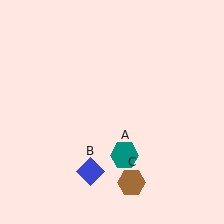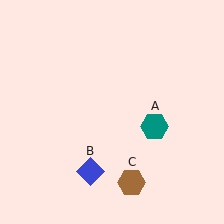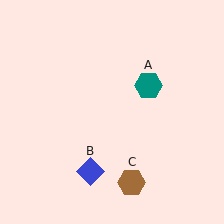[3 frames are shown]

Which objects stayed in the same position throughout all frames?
Blue diamond (object B) and brown hexagon (object C) remained stationary.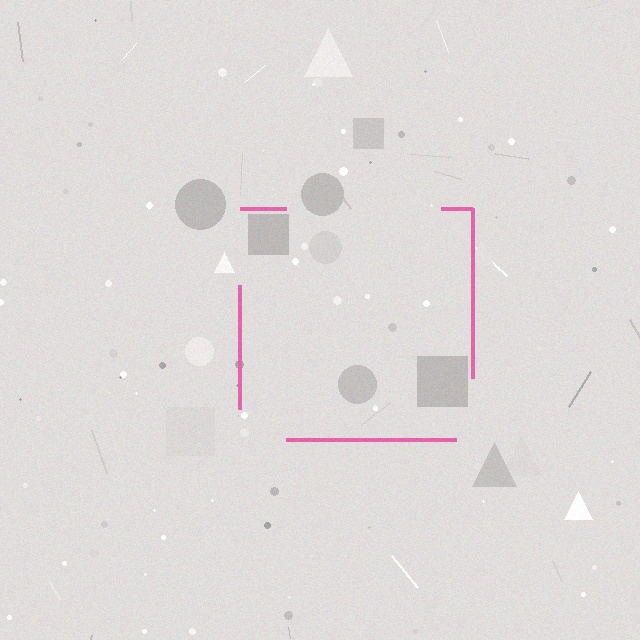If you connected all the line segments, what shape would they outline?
They would outline a square.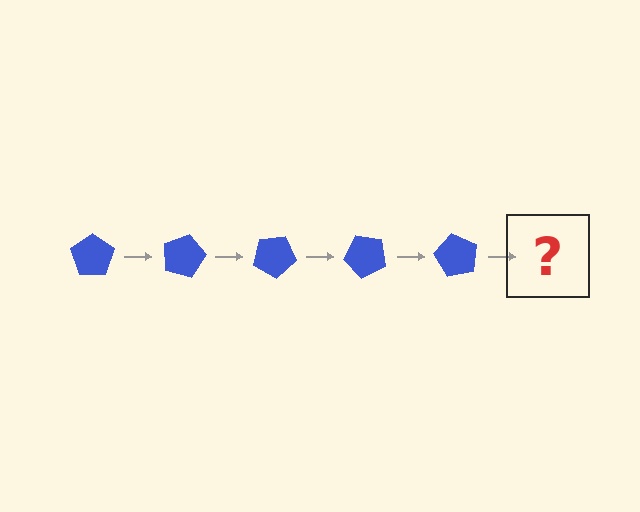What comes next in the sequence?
The next element should be a blue pentagon rotated 75 degrees.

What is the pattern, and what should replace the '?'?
The pattern is that the pentagon rotates 15 degrees each step. The '?' should be a blue pentagon rotated 75 degrees.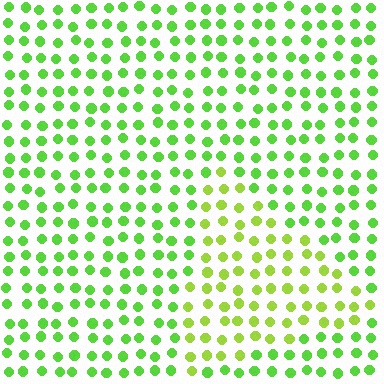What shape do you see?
I see a triangle.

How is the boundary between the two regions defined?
The boundary is defined purely by a slight shift in hue (about 26 degrees). Spacing, size, and orientation are identical on both sides.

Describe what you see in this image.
The image is filled with small lime elements in a uniform arrangement. A triangle-shaped region is visible where the elements are tinted to a slightly different hue, forming a subtle color boundary.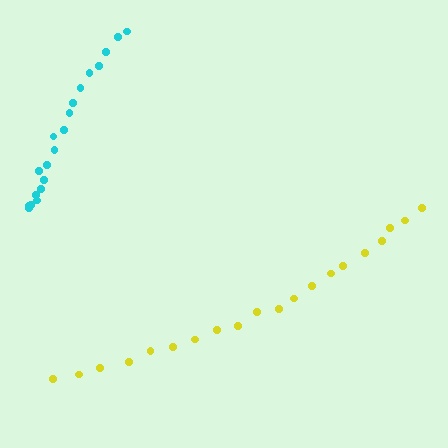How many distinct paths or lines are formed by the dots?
There are 2 distinct paths.